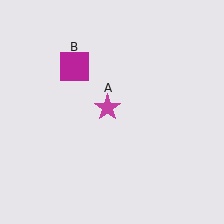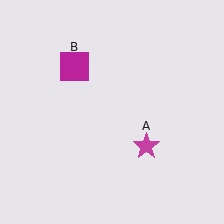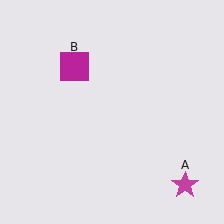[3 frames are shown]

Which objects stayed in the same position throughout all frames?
Magenta square (object B) remained stationary.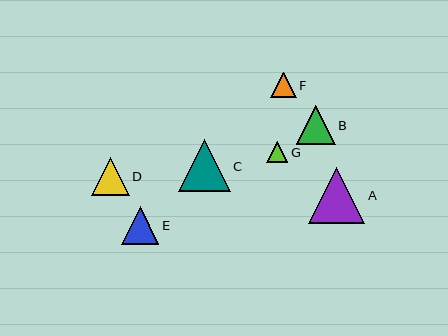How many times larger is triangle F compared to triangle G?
Triangle F is approximately 1.2 times the size of triangle G.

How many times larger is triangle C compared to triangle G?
Triangle C is approximately 2.5 times the size of triangle G.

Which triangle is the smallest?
Triangle G is the smallest with a size of approximately 21 pixels.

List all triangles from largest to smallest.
From largest to smallest: A, C, B, D, E, F, G.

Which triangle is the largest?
Triangle A is the largest with a size of approximately 56 pixels.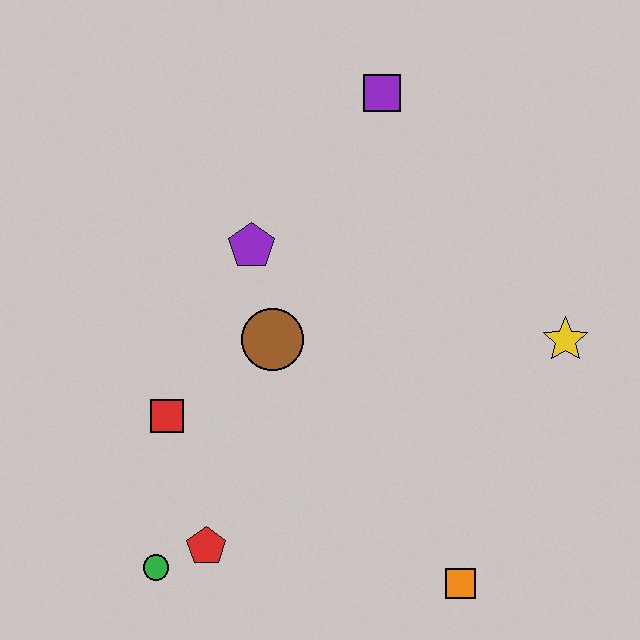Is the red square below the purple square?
Yes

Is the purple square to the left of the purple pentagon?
No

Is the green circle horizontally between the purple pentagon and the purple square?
No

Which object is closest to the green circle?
The red pentagon is closest to the green circle.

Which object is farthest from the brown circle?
The orange square is farthest from the brown circle.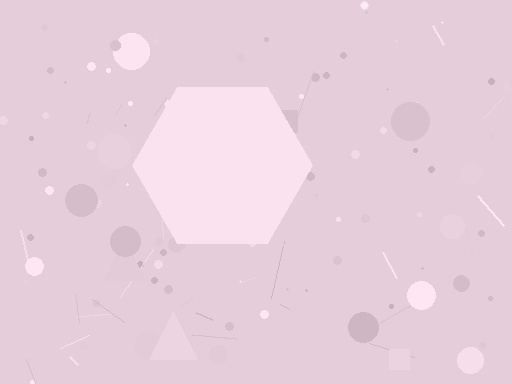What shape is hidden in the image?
A hexagon is hidden in the image.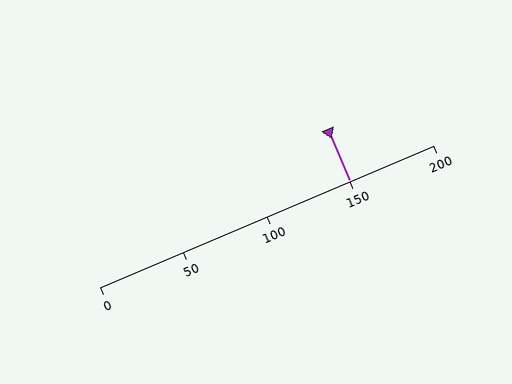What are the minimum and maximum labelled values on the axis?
The axis runs from 0 to 200.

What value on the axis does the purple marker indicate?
The marker indicates approximately 150.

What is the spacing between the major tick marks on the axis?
The major ticks are spaced 50 apart.